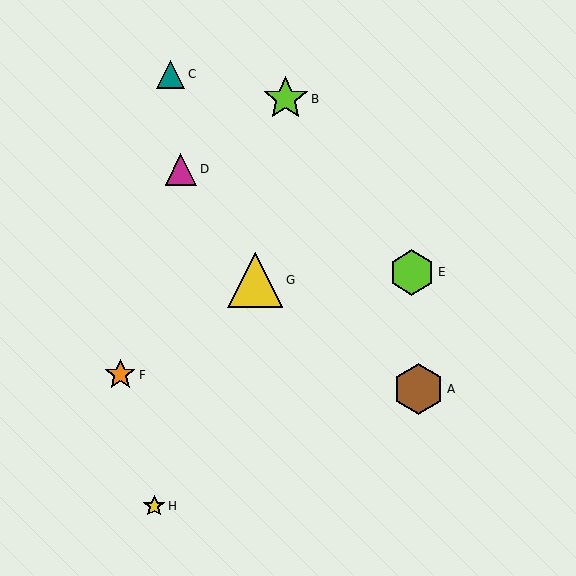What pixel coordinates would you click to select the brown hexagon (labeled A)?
Click at (419, 389) to select the brown hexagon A.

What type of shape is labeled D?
Shape D is a magenta triangle.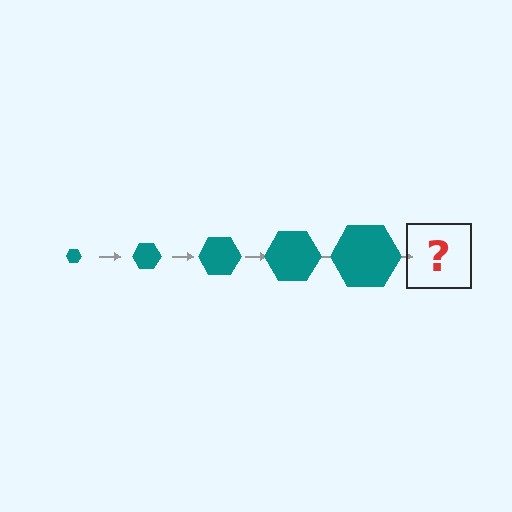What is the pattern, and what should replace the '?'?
The pattern is that the hexagon gets progressively larger each step. The '?' should be a teal hexagon, larger than the previous one.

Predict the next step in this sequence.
The next step is a teal hexagon, larger than the previous one.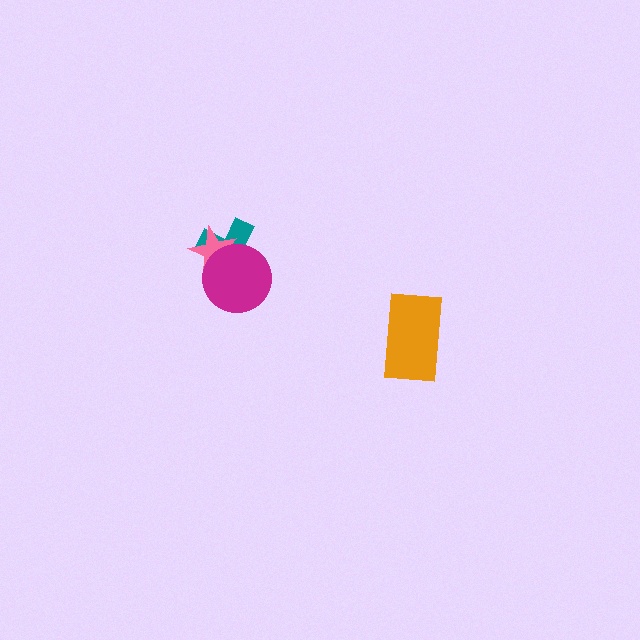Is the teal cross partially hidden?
Yes, it is partially covered by another shape.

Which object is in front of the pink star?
The magenta circle is in front of the pink star.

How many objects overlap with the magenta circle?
2 objects overlap with the magenta circle.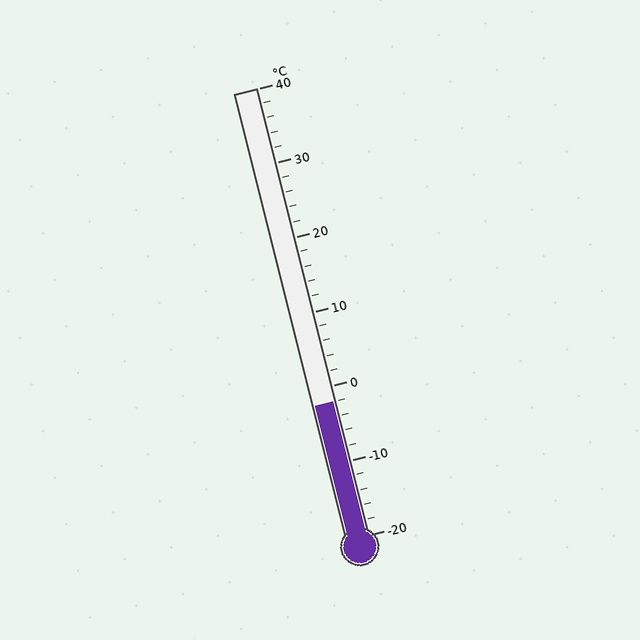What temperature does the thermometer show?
The thermometer shows approximately -2°C.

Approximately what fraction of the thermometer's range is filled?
The thermometer is filled to approximately 30% of its range.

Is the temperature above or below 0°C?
The temperature is below 0°C.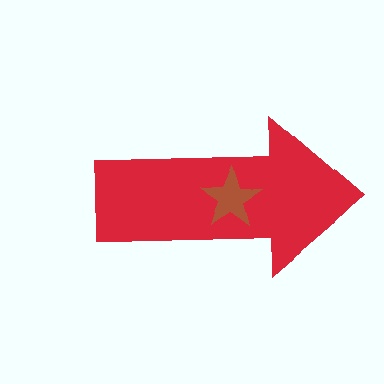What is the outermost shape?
The red arrow.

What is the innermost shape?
The brown star.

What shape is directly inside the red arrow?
The brown star.